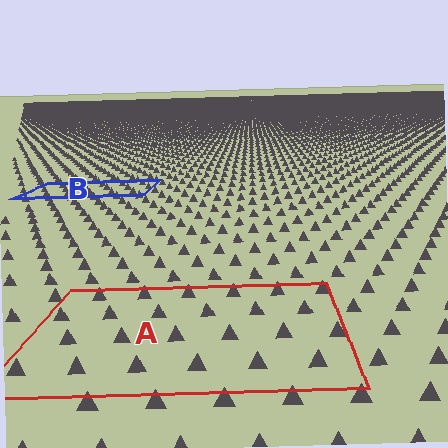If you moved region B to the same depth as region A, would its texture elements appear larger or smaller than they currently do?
They would appear larger. At a closer depth, the same texture elements are projected at a bigger on-screen size.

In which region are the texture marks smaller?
The texture marks are smaller in region B, because it is farther away.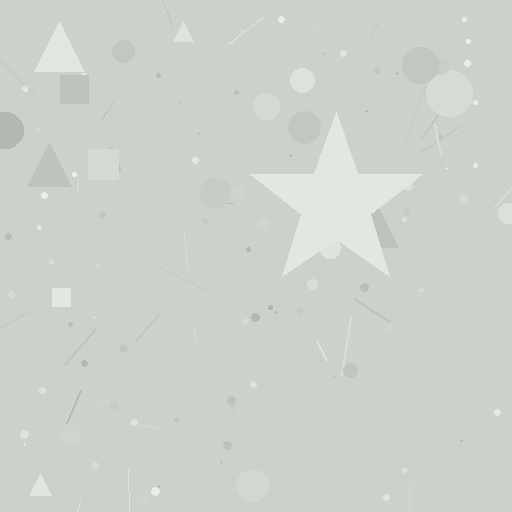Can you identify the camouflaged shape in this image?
The camouflaged shape is a star.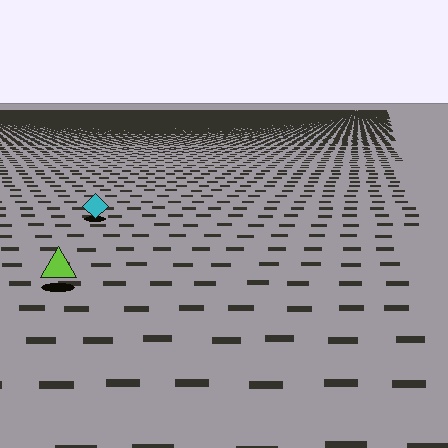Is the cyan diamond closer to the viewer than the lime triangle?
No. The lime triangle is closer — you can tell from the texture gradient: the ground texture is coarser near it.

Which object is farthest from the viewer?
The cyan diamond is farthest from the viewer. It appears smaller and the ground texture around it is denser.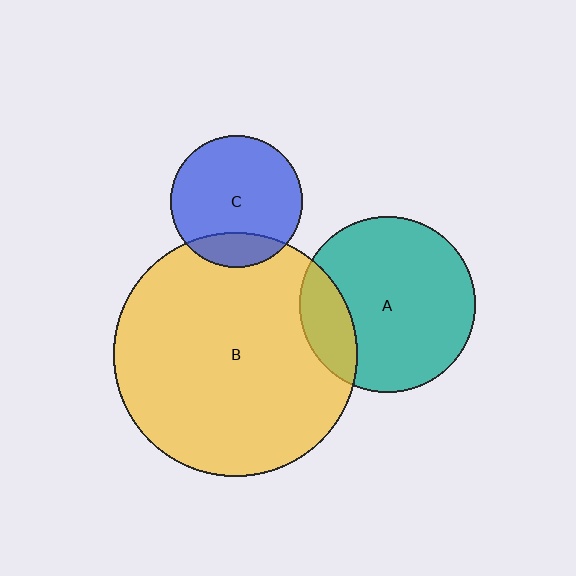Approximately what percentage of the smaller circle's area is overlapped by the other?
Approximately 20%.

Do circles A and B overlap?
Yes.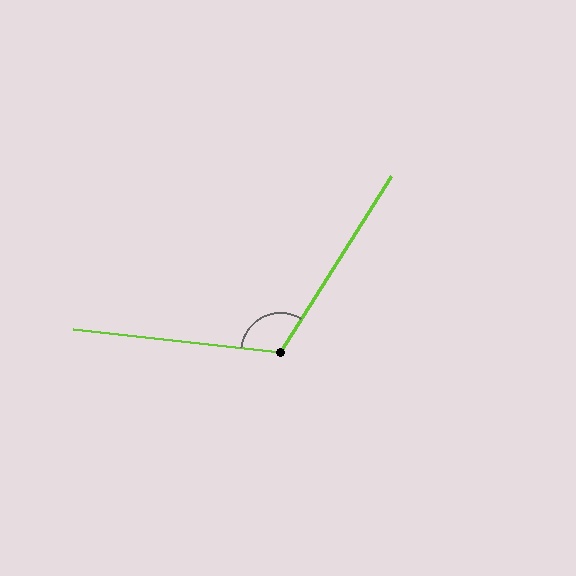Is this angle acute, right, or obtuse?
It is obtuse.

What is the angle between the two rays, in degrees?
Approximately 115 degrees.